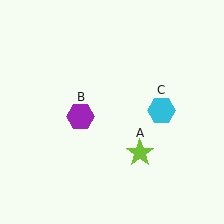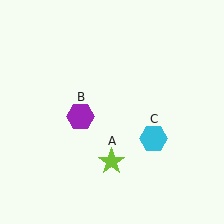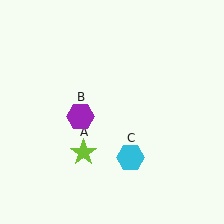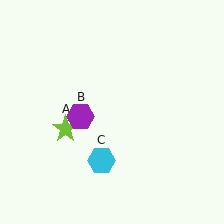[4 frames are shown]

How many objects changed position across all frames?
2 objects changed position: lime star (object A), cyan hexagon (object C).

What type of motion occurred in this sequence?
The lime star (object A), cyan hexagon (object C) rotated clockwise around the center of the scene.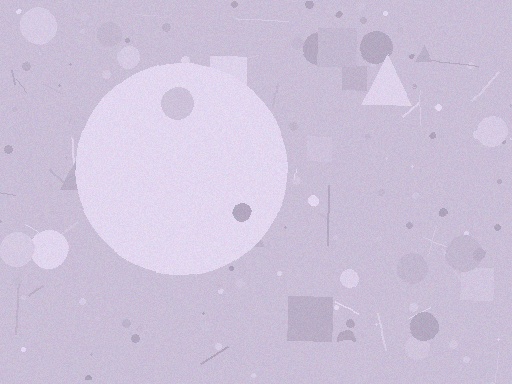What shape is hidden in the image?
A circle is hidden in the image.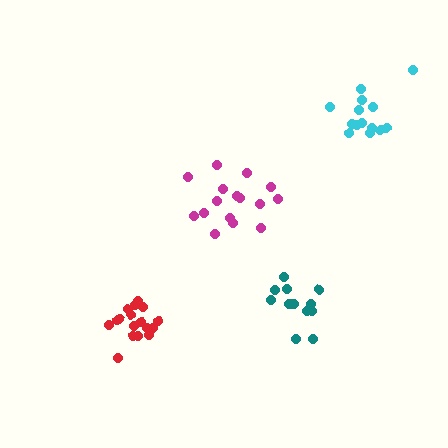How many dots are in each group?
Group 1: 16 dots, Group 2: 17 dots, Group 3: 14 dots, Group 4: 13 dots (60 total).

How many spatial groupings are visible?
There are 4 spatial groupings.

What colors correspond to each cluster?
The clusters are colored: magenta, red, cyan, teal.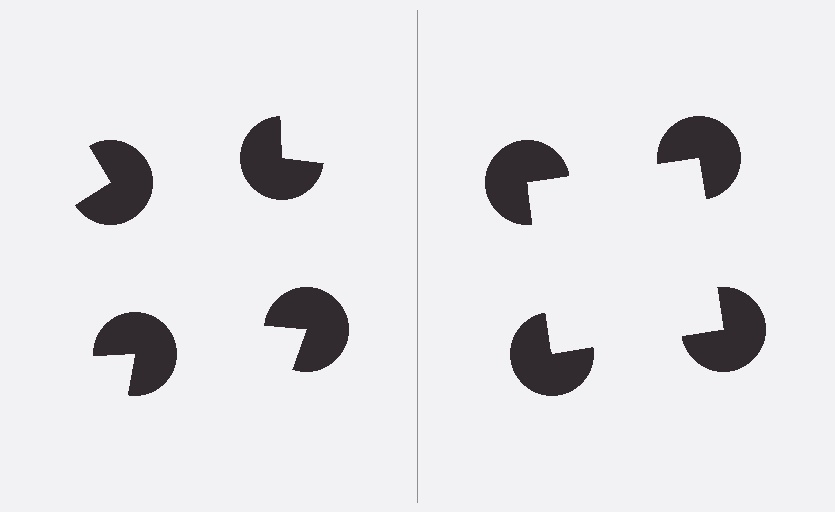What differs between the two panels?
The pac-man discs are positioned identically on both sides; only the wedge orientations differ. On the right they align to a square; on the left they are misaligned.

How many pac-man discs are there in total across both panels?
8 — 4 on each side.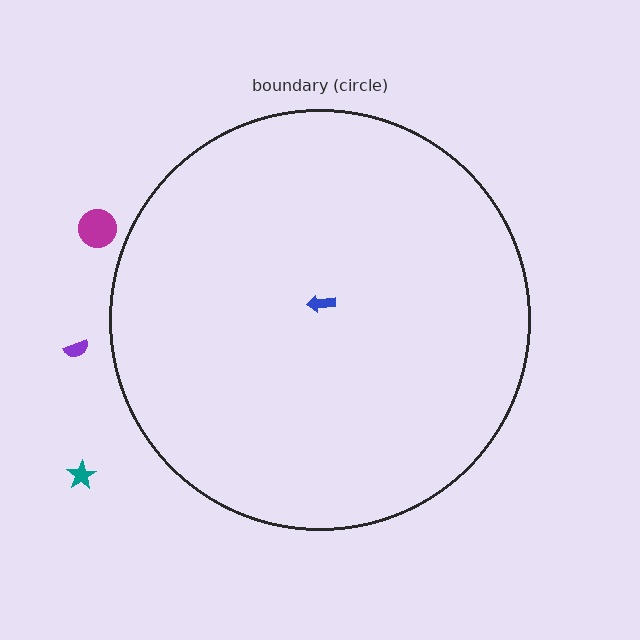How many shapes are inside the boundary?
1 inside, 3 outside.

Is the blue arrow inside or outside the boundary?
Inside.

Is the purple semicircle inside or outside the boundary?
Outside.